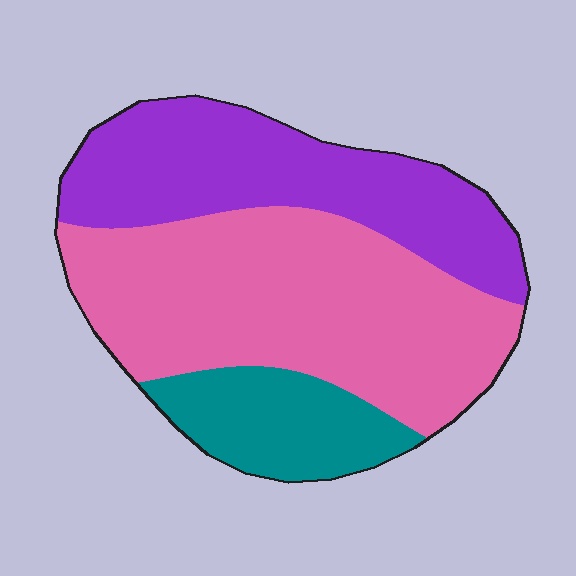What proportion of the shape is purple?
Purple takes up about one third (1/3) of the shape.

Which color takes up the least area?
Teal, at roughly 15%.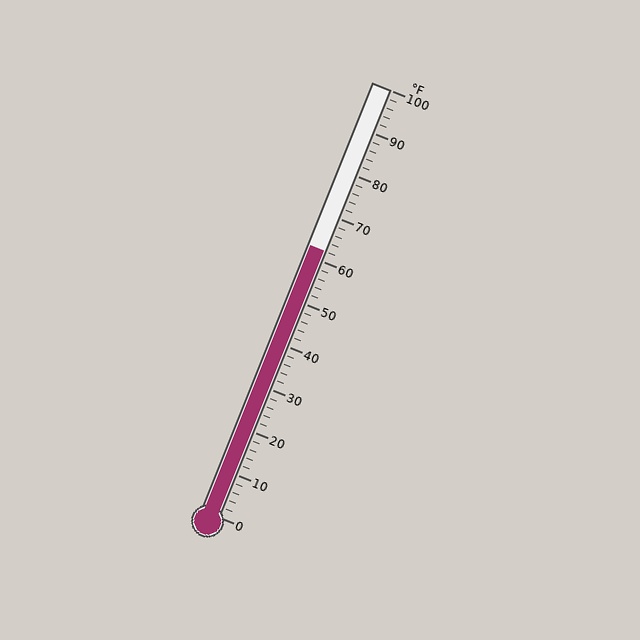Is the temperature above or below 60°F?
The temperature is above 60°F.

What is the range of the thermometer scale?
The thermometer scale ranges from 0°F to 100°F.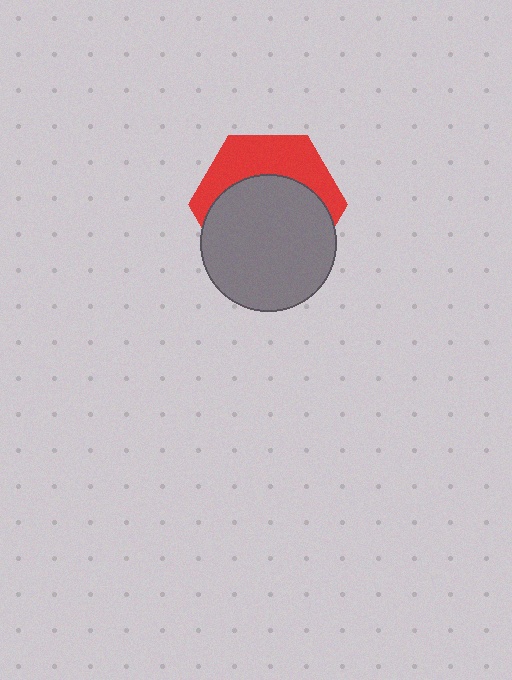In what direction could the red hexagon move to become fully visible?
The red hexagon could move up. That would shift it out from behind the gray circle entirely.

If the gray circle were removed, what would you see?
You would see the complete red hexagon.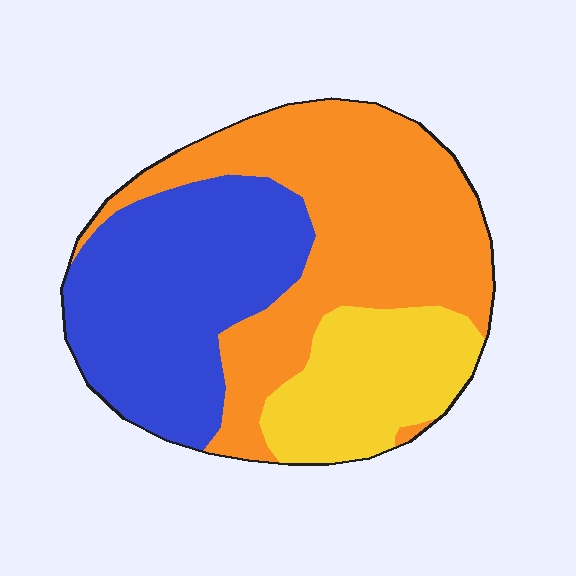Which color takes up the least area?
Yellow, at roughly 20%.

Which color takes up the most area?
Orange, at roughly 45%.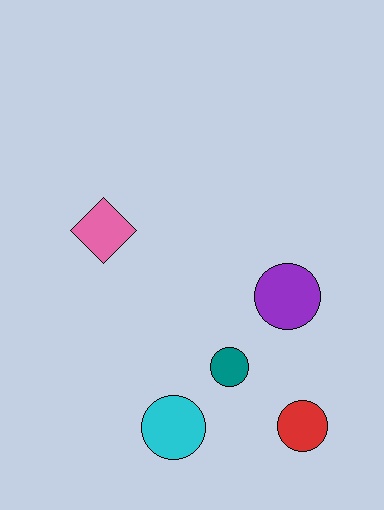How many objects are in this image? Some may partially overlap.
There are 5 objects.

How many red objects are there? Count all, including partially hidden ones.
There is 1 red object.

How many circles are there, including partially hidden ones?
There are 4 circles.